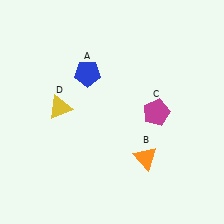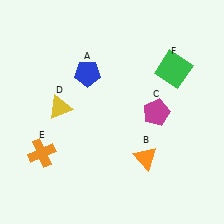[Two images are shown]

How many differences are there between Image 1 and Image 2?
There are 2 differences between the two images.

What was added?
An orange cross (E), a green square (F) were added in Image 2.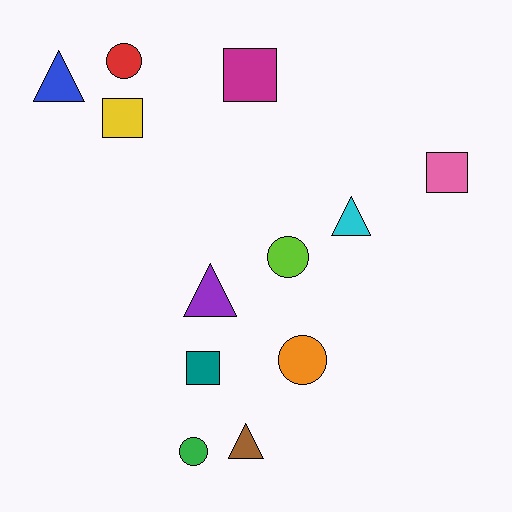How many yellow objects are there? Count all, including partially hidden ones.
There is 1 yellow object.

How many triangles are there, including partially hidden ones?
There are 4 triangles.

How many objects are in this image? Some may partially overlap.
There are 12 objects.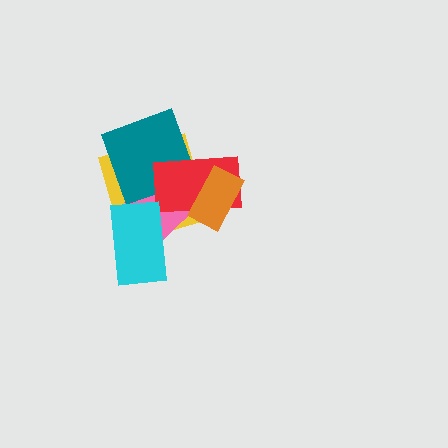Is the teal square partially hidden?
Yes, it is partially covered by another shape.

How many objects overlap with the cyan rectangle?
2 objects overlap with the cyan rectangle.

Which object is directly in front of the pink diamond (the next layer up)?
The teal square is directly in front of the pink diamond.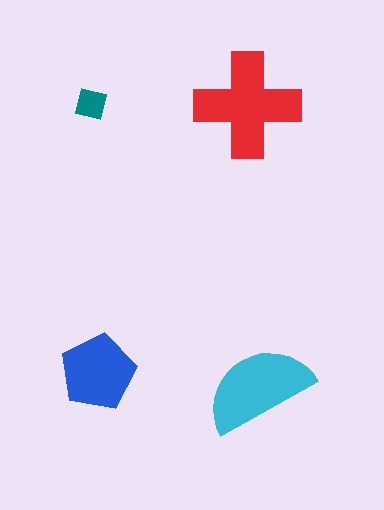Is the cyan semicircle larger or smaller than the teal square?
Larger.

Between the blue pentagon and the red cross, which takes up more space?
The red cross.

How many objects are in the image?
There are 4 objects in the image.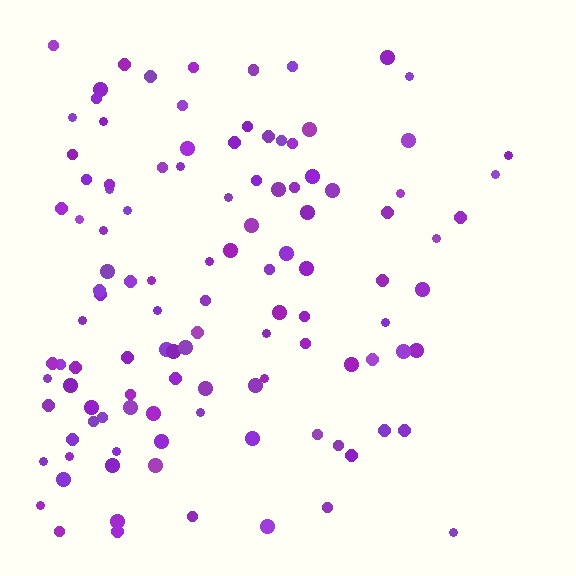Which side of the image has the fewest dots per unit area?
The right.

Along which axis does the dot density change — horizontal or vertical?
Horizontal.